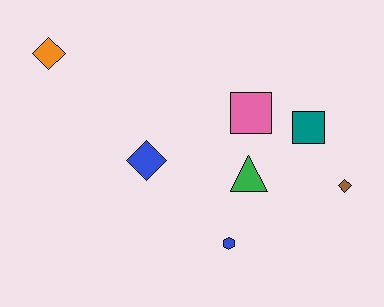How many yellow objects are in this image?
There are no yellow objects.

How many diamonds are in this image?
There are 3 diamonds.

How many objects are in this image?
There are 7 objects.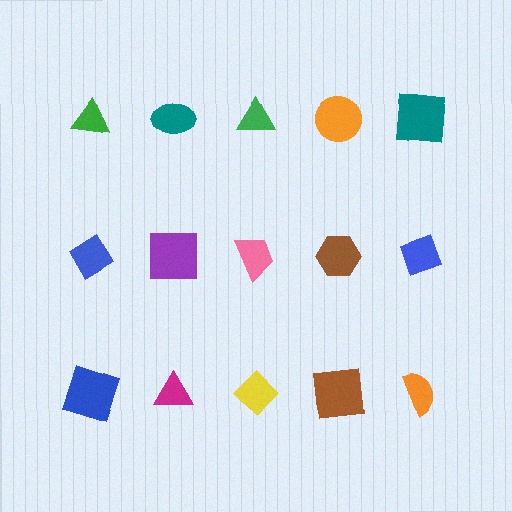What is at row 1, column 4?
An orange circle.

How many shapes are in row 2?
5 shapes.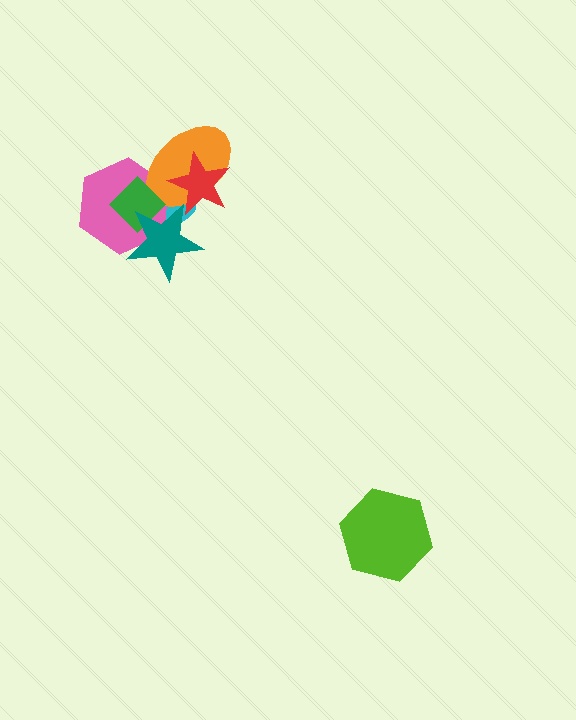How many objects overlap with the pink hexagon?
4 objects overlap with the pink hexagon.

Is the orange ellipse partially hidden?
Yes, it is partially covered by another shape.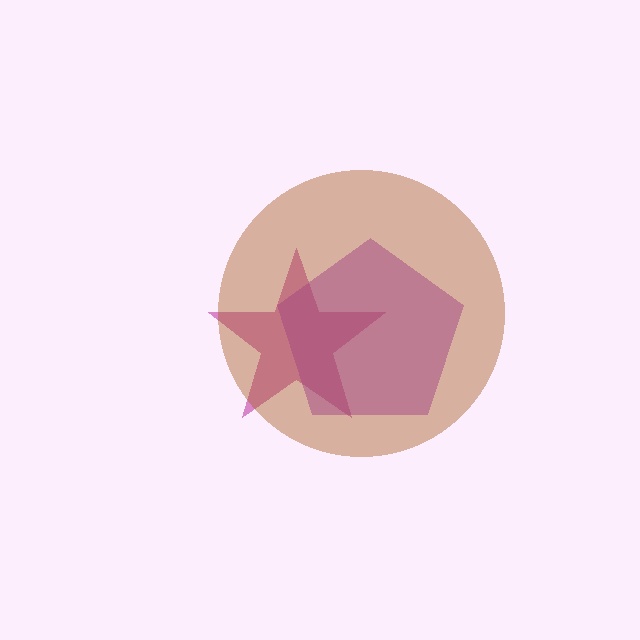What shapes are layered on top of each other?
The layered shapes are: a magenta star, a purple pentagon, a brown circle.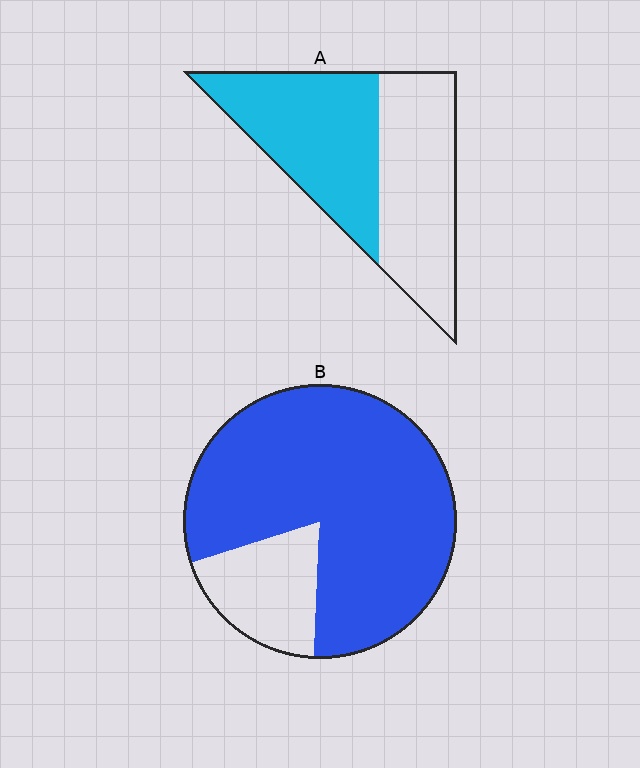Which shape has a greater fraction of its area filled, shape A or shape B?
Shape B.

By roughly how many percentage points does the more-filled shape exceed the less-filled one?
By roughly 30 percentage points (B over A).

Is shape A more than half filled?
Roughly half.